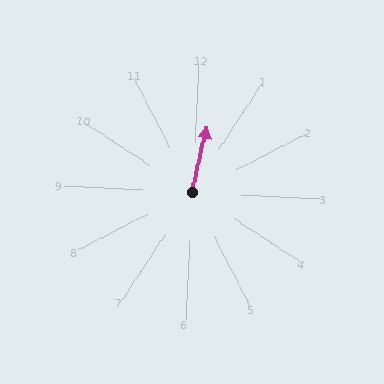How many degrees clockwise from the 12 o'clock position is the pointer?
Approximately 10 degrees.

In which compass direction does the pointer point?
North.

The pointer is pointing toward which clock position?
Roughly 12 o'clock.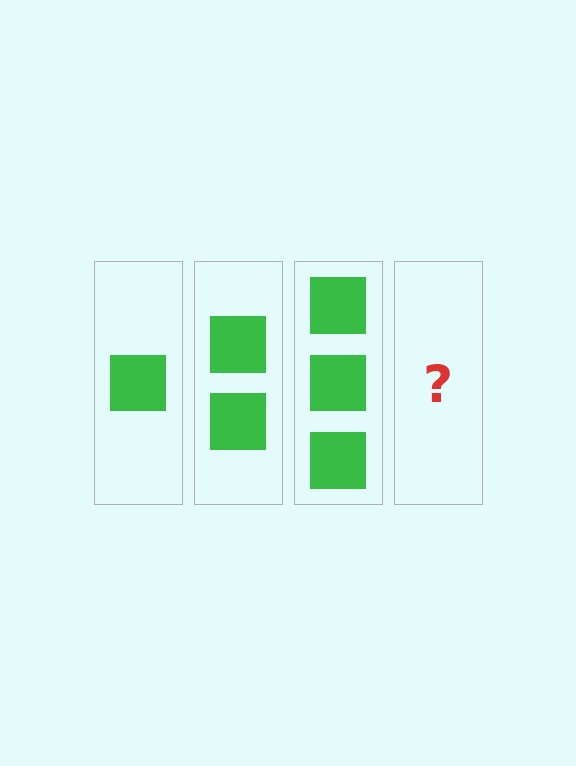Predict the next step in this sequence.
The next step is 4 squares.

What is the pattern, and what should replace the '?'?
The pattern is that each step adds one more square. The '?' should be 4 squares.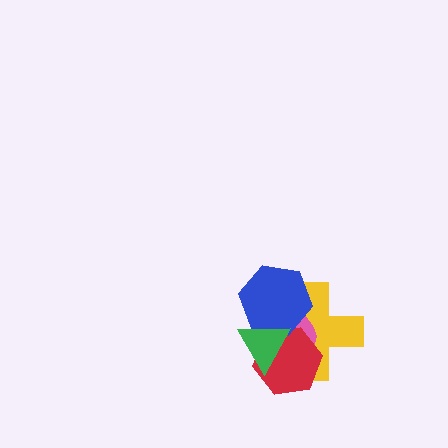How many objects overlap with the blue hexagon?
4 objects overlap with the blue hexagon.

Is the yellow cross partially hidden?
Yes, it is partially covered by another shape.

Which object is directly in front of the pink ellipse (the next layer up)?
The red hexagon is directly in front of the pink ellipse.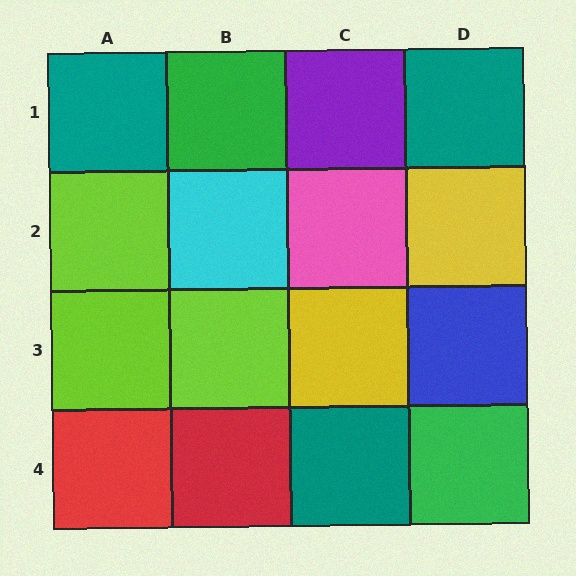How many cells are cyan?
1 cell is cyan.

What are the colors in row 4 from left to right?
Red, red, teal, green.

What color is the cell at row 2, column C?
Pink.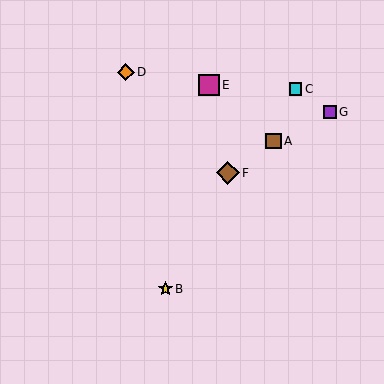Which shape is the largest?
The brown diamond (labeled F) is the largest.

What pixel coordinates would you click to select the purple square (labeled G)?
Click at (330, 112) to select the purple square G.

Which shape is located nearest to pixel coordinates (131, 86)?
The orange diamond (labeled D) at (126, 72) is nearest to that location.